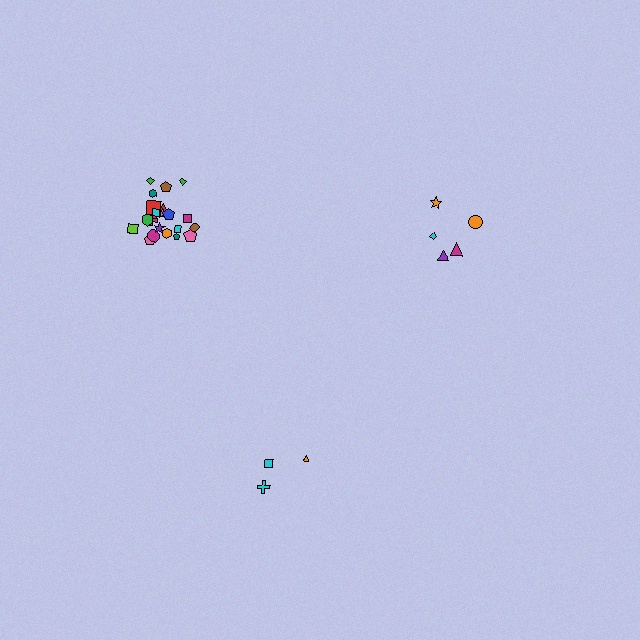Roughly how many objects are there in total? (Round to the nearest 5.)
Roughly 30 objects in total.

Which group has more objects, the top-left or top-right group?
The top-left group.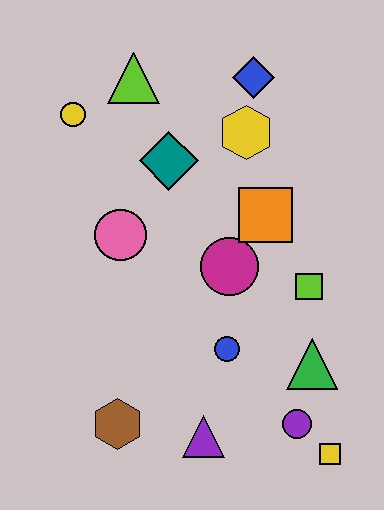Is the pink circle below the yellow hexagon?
Yes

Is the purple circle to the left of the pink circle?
No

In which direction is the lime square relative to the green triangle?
The lime square is above the green triangle.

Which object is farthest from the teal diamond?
The yellow square is farthest from the teal diamond.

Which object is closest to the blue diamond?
The yellow hexagon is closest to the blue diamond.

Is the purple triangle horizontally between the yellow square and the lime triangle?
Yes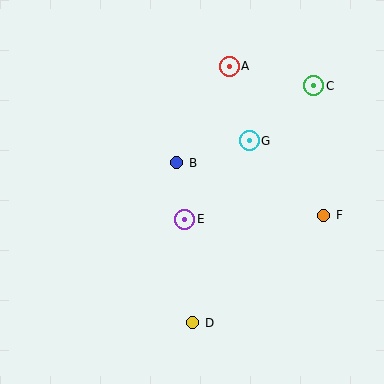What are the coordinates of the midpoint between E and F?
The midpoint between E and F is at (254, 217).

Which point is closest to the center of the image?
Point E at (185, 219) is closest to the center.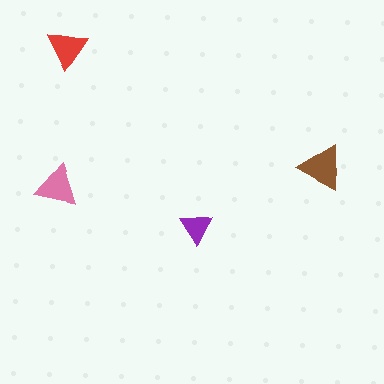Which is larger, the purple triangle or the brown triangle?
The brown one.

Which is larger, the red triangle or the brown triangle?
The brown one.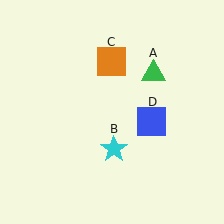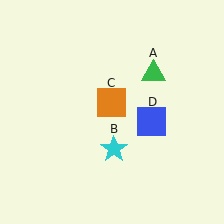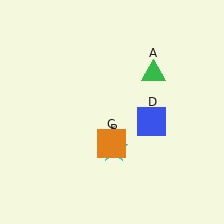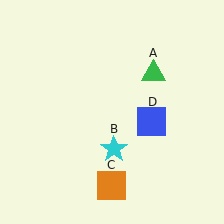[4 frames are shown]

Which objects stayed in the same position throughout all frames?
Green triangle (object A) and cyan star (object B) and blue square (object D) remained stationary.